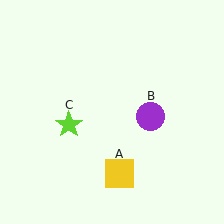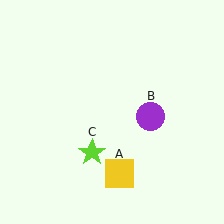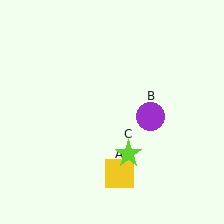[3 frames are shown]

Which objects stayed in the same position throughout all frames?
Yellow square (object A) and purple circle (object B) remained stationary.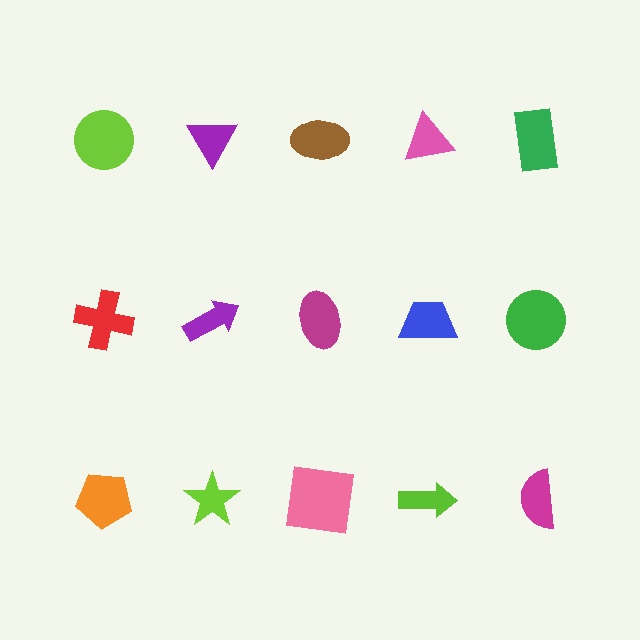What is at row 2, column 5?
A green circle.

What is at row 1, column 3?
A brown ellipse.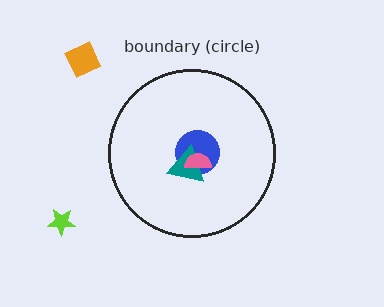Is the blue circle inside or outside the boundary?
Inside.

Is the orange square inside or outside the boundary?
Outside.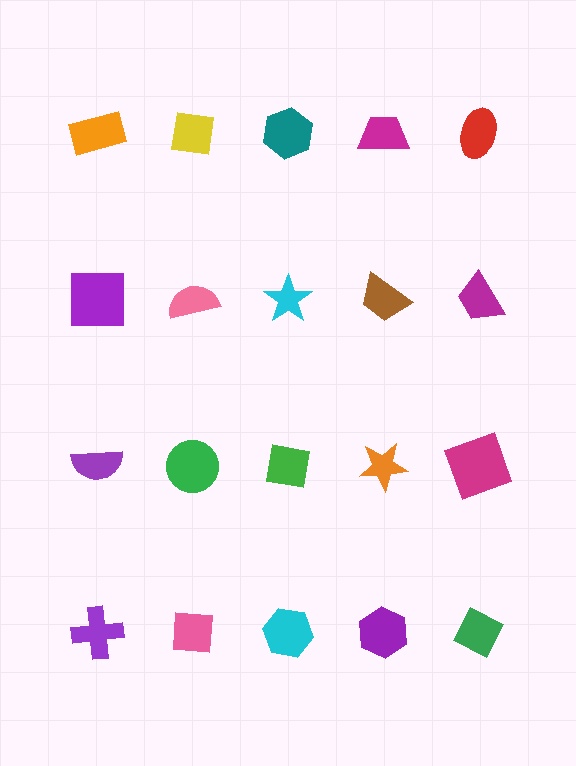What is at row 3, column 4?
An orange star.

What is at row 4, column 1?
A purple cross.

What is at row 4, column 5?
A green diamond.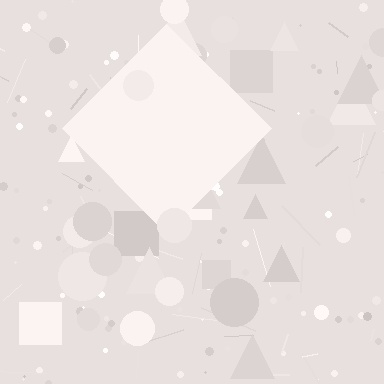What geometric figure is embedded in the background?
A diamond is embedded in the background.